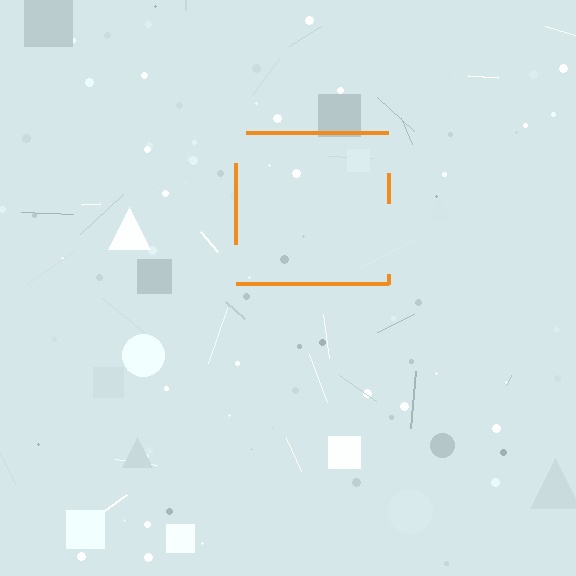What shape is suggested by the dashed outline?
The dashed outline suggests a square.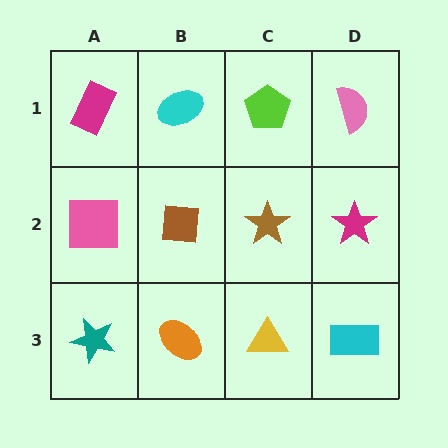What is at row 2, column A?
A pink square.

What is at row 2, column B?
A brown square.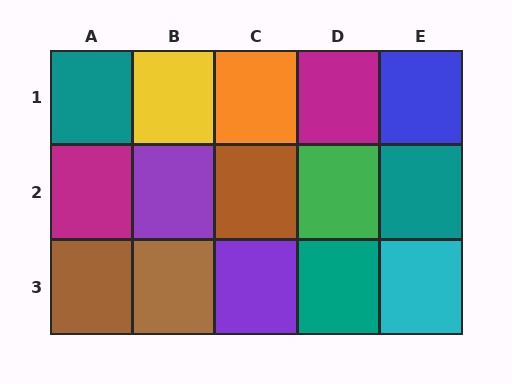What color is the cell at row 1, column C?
Orange.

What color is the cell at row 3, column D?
Teal.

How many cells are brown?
3 cells are brown.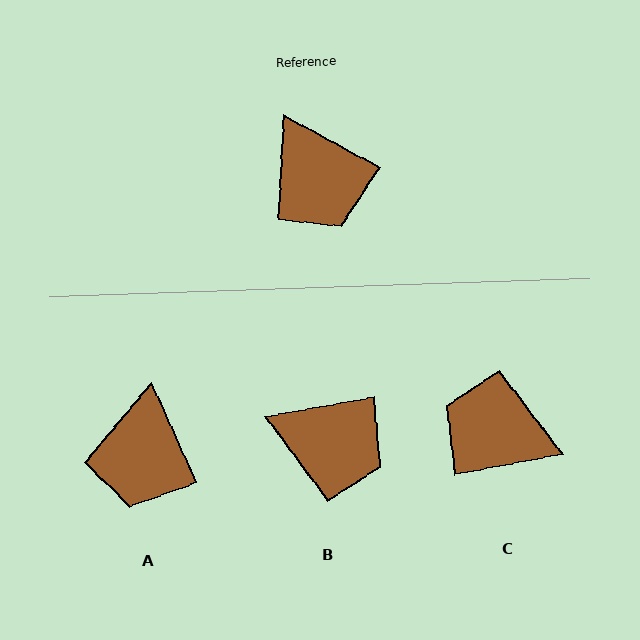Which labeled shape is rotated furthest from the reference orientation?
C, about 140 degrees away.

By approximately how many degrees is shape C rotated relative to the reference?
Approximately 140 degrees clockwise.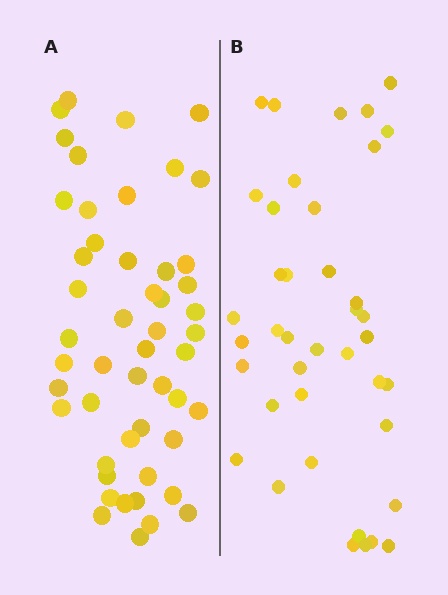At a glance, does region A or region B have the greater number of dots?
Region A (the left region) has more dots.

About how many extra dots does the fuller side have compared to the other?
Region A has roughly 10 or so more dots than region B.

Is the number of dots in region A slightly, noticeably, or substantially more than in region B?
Region A has noticeably more, but not dramatically so. The ratio is roughly 1.2 to 1.